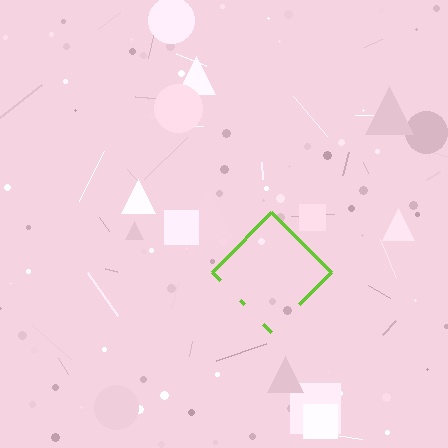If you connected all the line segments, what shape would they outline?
They would outline a diamond.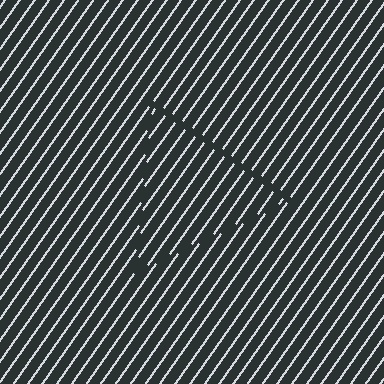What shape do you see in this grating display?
An illusory triangle. The interior of the shape contains the same grating, shifted by half a period — the contour is defined by the phase discontinuity where line-ends from the inner and outer gratings abut.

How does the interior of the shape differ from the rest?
The interior of the shape contains the same grating, shifted by half a period — the contour is defined by the phase discontinuity where line-ends from the inner and outer gratings abut.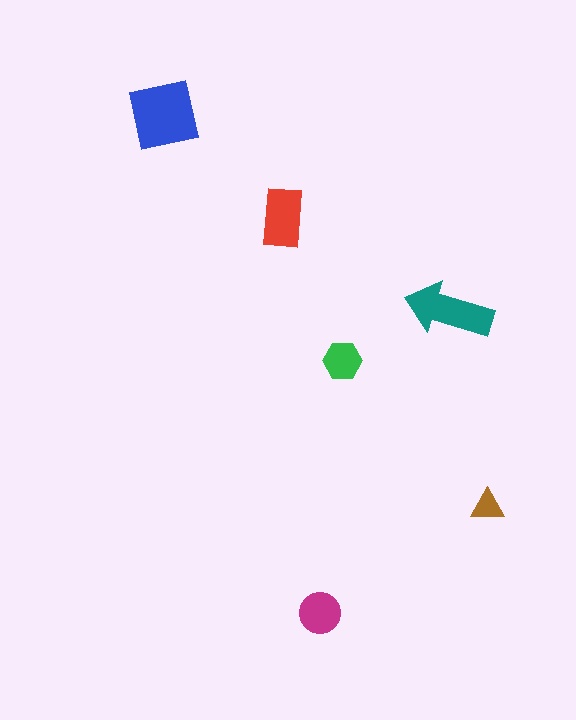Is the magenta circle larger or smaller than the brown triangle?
Larger.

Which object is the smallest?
The brown triangle.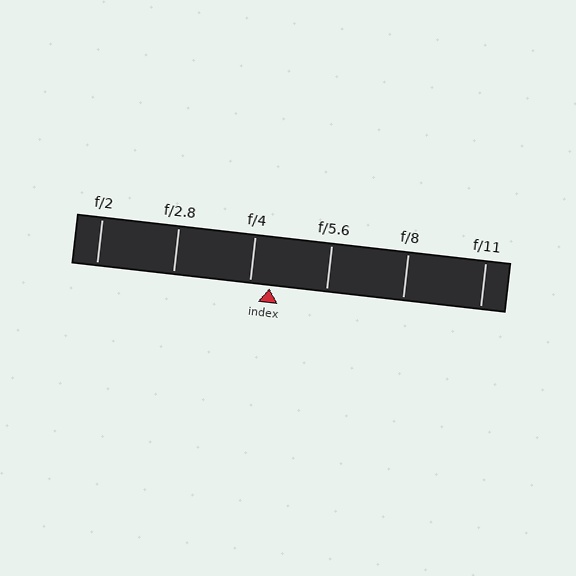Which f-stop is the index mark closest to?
The index mark is closest to f/4.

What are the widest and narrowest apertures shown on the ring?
The widest aperture shown is f/2 and the narrowest is f/11.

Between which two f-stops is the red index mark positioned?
The index mark is between f/4 and f/5.6.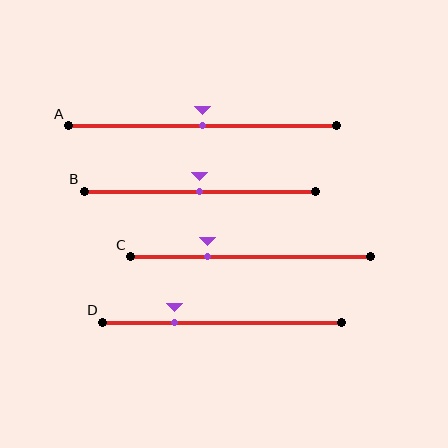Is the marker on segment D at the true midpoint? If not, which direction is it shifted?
No, the marker on segment D is shifted to the left by about 20% of the segment length.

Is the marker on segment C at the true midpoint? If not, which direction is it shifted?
No, the marker on segment C is shifted to the left by about 18% of the segment length.